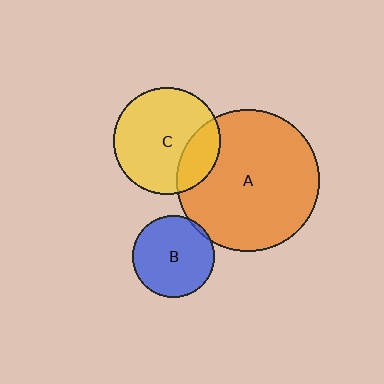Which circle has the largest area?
Circle A (orange).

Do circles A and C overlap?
Yes.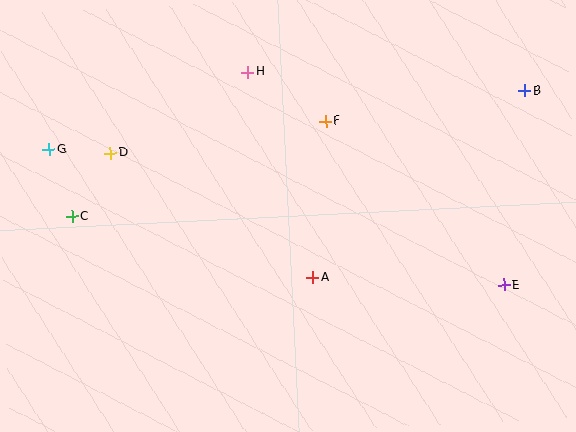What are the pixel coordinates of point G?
Point G is at (49, 150).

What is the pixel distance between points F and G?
The distance between F and G is 278 pixels.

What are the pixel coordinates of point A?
Point A is at (313, 278).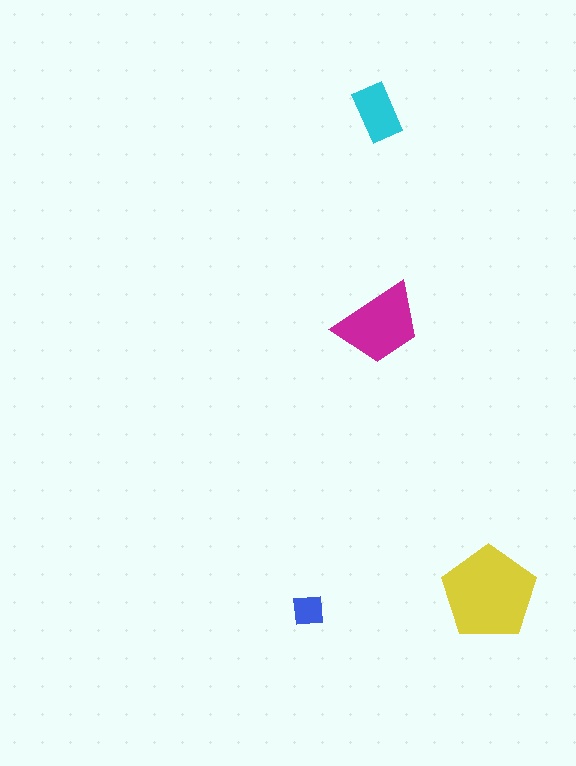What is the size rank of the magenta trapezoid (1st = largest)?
2nd.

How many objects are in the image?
There are 4 objects in the image.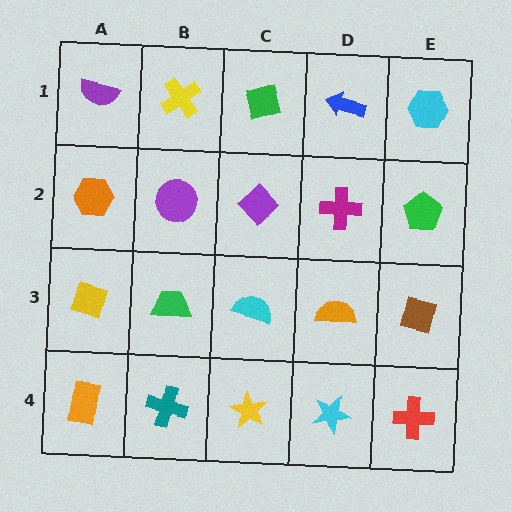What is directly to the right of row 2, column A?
A purple circle.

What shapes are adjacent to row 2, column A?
A purple semicircle (row 1, column A), a yellow diamond (row 3, column A), a purple circle (row 2, column B).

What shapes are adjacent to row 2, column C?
A green diamond (row 1, column C), a cyan semicircle (row 3, column C), a purple circle (row 2, column B), a magenta cross (row 2, column D).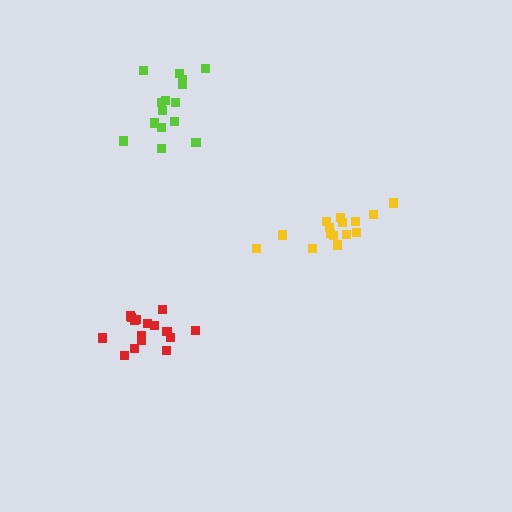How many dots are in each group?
Group 1: 16 dots, Group 2: 15 dots, Group 3: 15 dots (46 total).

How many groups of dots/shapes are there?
There are 3 groups.